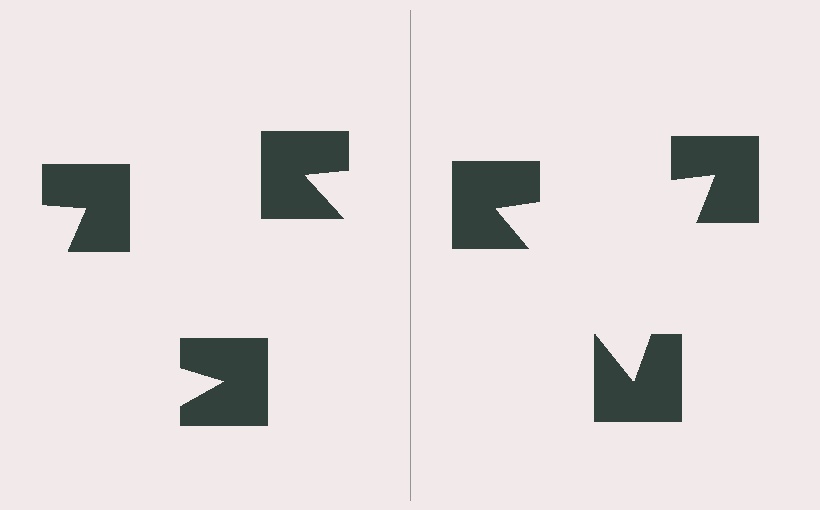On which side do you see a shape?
An illusory triangle appears on the right side. On the left side the wedge cuts are rotated, so no coherent shape forms.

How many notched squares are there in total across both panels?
6 — 3 on each side.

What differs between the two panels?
The notched squares are positioned identically on both sides; only the wedge orientations differ. On the right they align to a triangle; on the left they are misaligned.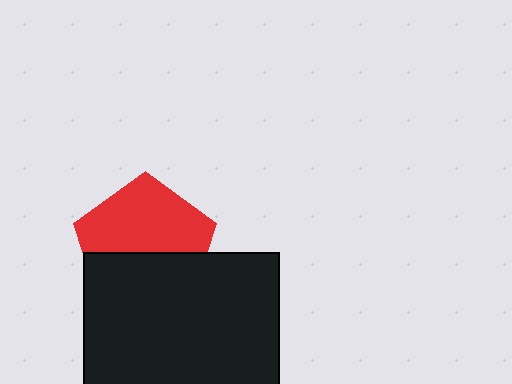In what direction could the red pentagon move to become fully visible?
The red pentagon could move up. That would shift it out from behind the black square entirely.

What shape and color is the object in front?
The object in front is a black square.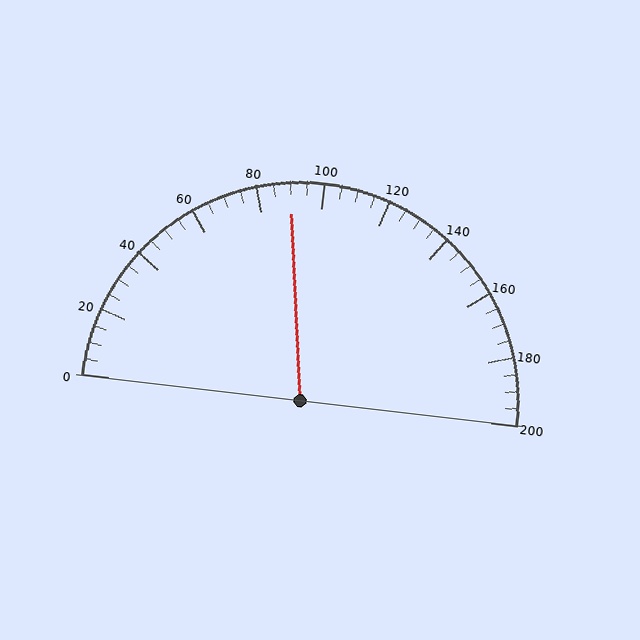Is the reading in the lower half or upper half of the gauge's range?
The reading is in the lower half of the range (0 to 200).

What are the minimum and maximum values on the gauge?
The gauge ranges from 0 to 200.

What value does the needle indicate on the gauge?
The needle indicates approximately 90.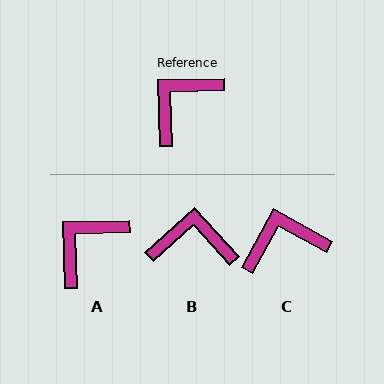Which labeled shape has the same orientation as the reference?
A.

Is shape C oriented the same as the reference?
No, it is off by about 31 degrees.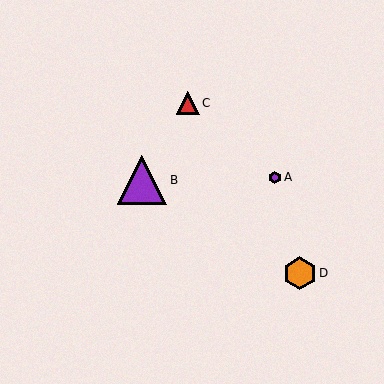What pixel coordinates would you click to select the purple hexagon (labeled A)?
Click at (275, 177) to select the purple hexagon A.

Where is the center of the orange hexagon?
The center of the orange hexagon is at (300, 273).